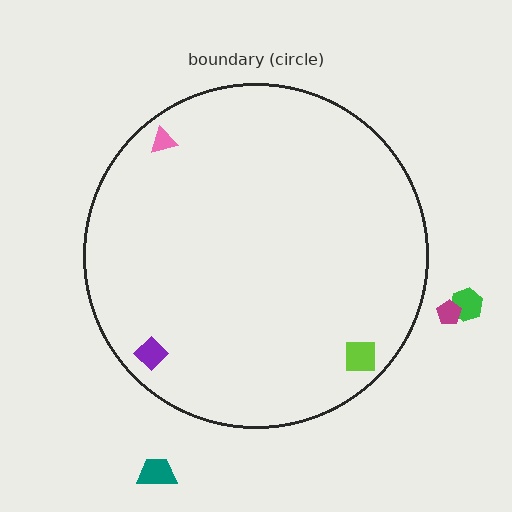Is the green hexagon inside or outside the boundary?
Outside.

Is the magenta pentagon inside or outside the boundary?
Outside.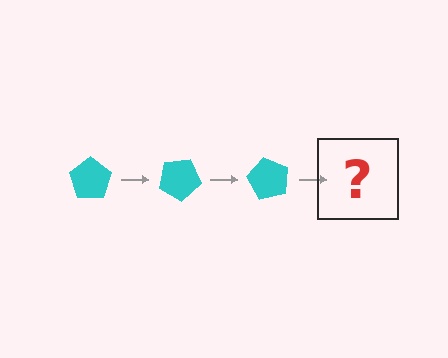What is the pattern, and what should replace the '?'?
The pattern is that the pentagon rotates 30 degrees each step. The '?' should be a cyan pentagon rotated 90 degrees.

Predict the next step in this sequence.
The next step is a cyan pentagon rotated 90 degrees.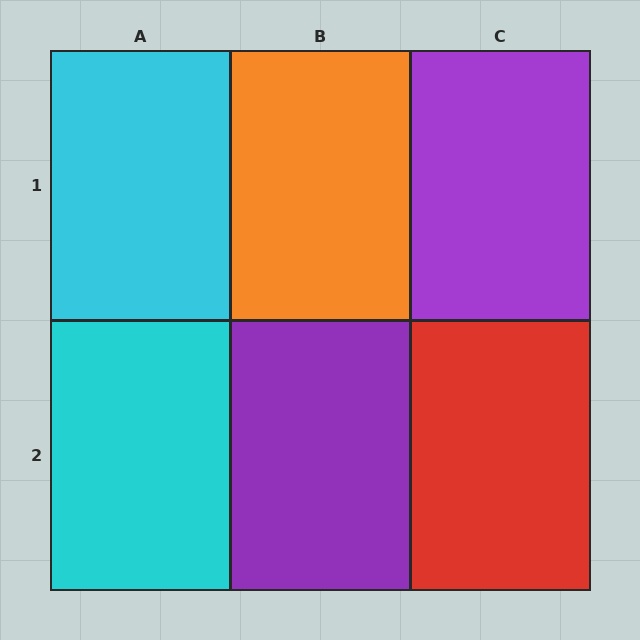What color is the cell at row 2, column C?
Red.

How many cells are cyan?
2 cells are cyan.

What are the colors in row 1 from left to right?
Cyan, orange, purple.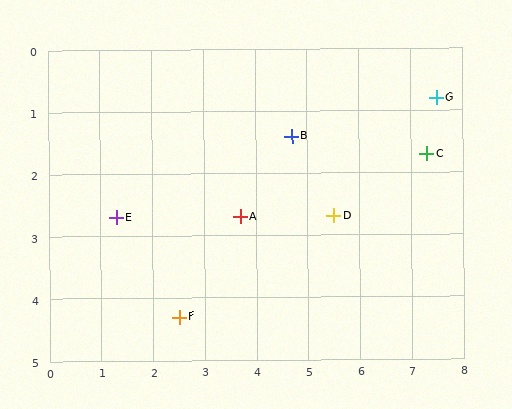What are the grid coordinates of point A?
Point A is at approximately (3.7, 2.7).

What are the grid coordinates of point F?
Point F is at approximately (2.5, 4.3).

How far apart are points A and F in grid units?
Points A and F are about 2.0 grid units apart.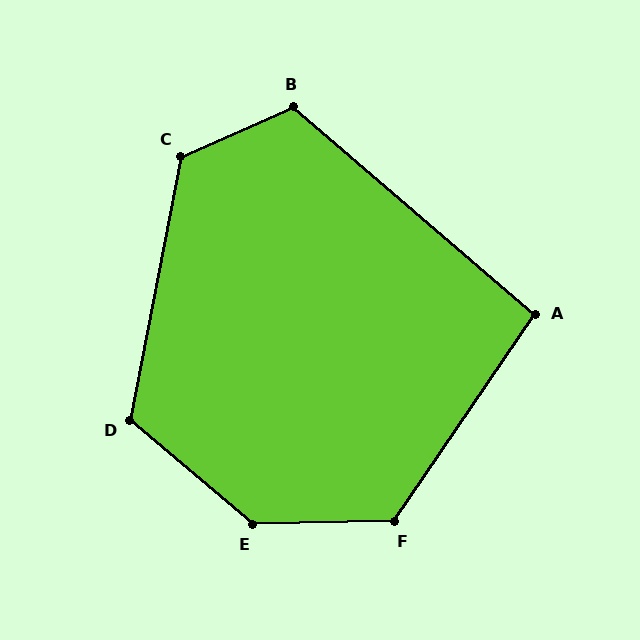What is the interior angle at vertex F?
Approximately 125 degrees (obtuse).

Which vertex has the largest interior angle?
E, at approximately 139 degrees.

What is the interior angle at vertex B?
Approximately 115 degrees (obtuse).